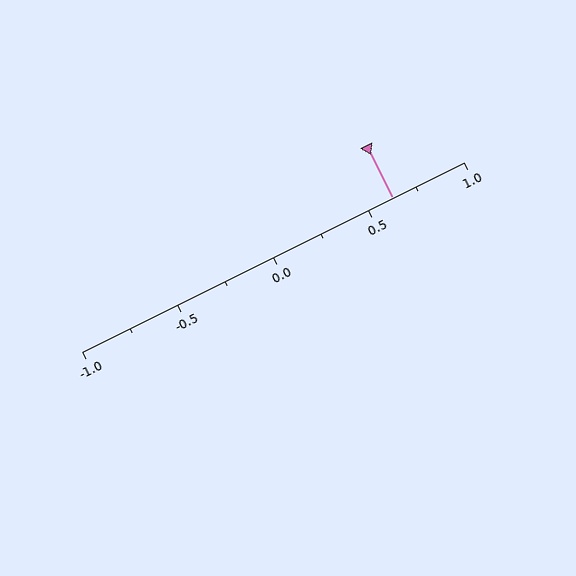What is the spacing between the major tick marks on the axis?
The major ticks are spaced 0.5 apart.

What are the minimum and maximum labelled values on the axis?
The axis runs from -1.0 to 1.0.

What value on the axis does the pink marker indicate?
The marker indicates approximately 0.62.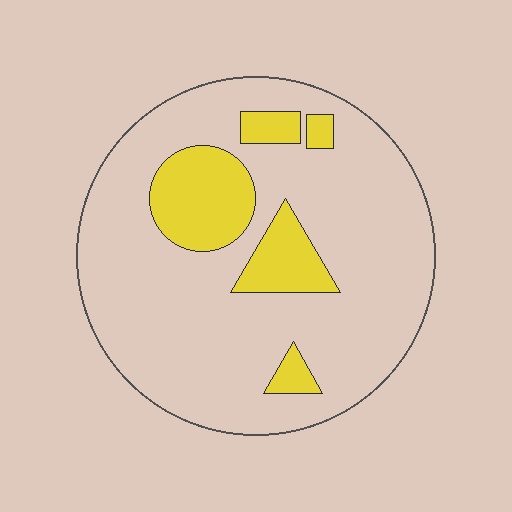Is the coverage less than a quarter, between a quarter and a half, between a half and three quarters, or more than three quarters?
Less than a quarter.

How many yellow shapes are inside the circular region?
5.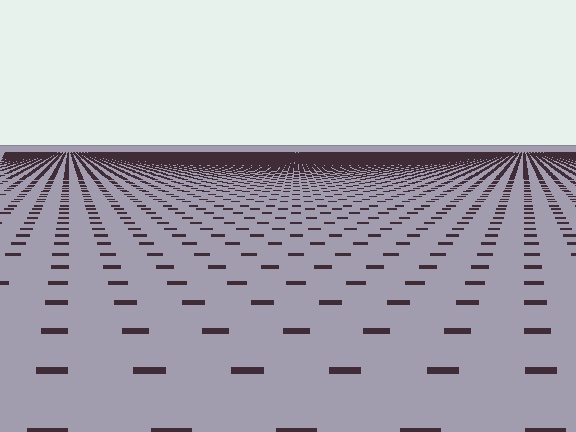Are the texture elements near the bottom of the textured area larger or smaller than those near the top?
Larger. Near the bottom, elements are closer to the viewer and appear at a bigger on-screen size.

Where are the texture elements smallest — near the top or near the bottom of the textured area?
Near the top.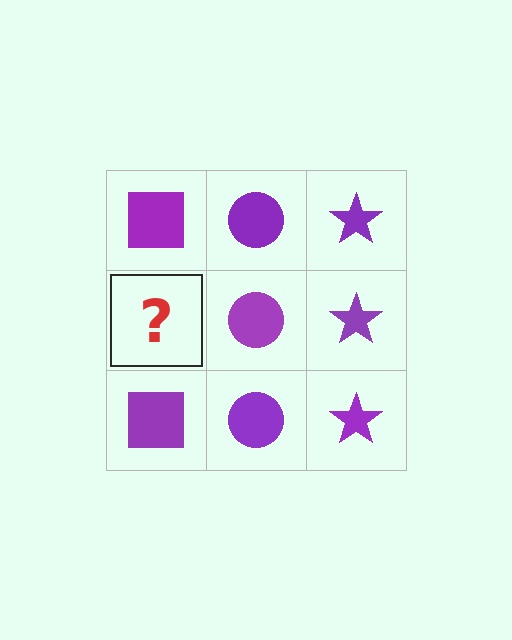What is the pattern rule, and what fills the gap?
The rule is that each column has a consistent shape. The gap should be filled with a purple square.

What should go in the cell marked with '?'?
The missing cell should contain a purple square.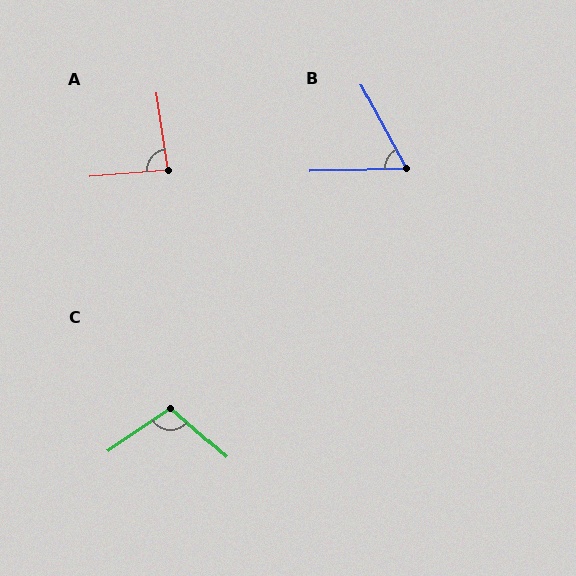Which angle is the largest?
C, at approximately 104 degrees.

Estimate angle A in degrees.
Approximately 86 degrees.